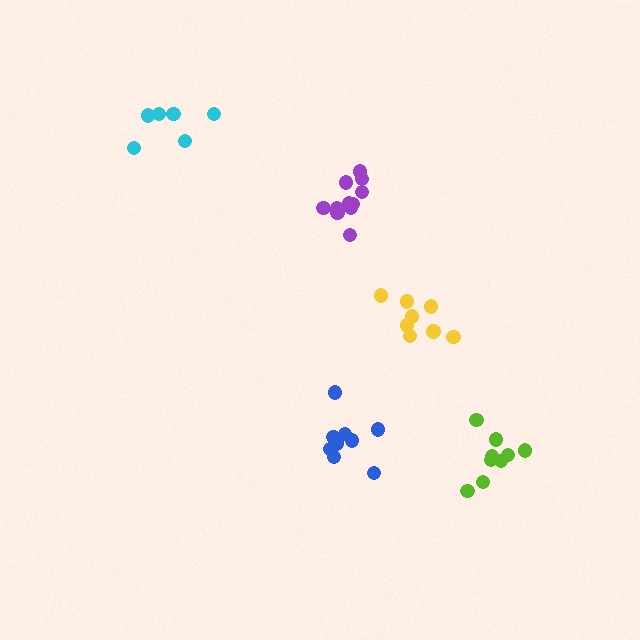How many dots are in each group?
Group 1: 8 dots, Group 2: 11 dots, Group 3: 9 dots, Group 4: 9 dots, Group 5: 6 dots (43 total).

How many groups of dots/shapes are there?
There are 5 groups.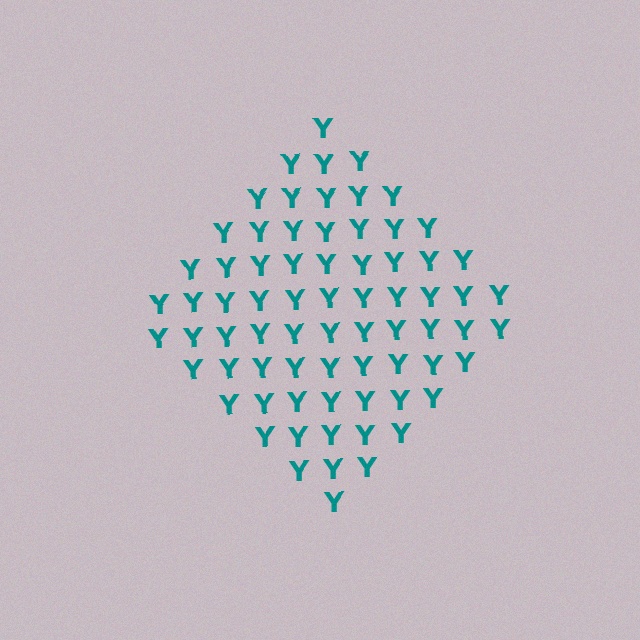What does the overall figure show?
The overall figure shows a diamond.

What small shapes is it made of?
It is made of small letter Y's.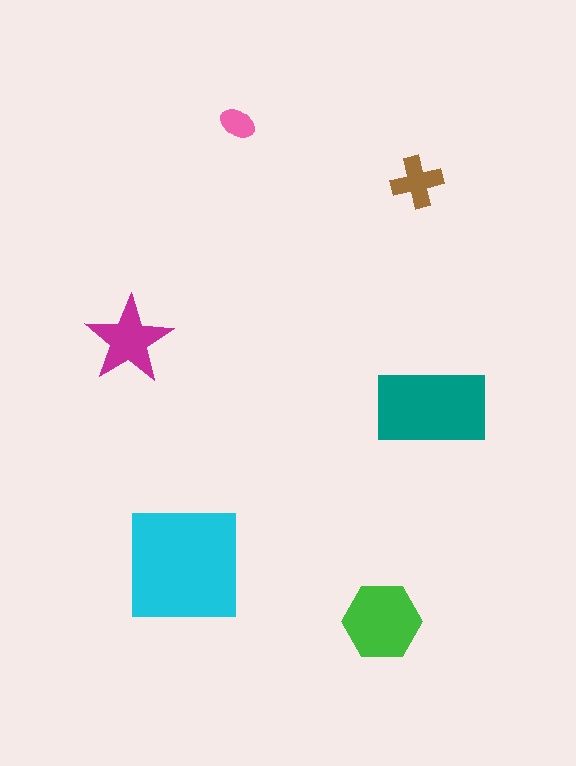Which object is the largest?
The cyan square.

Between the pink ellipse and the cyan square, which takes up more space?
The cyan square.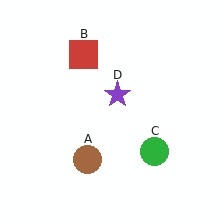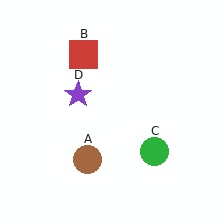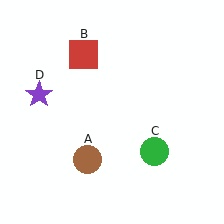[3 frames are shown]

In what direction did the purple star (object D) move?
The purple star (object D) moved left.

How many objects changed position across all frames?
1 object changed position: purple star (object D).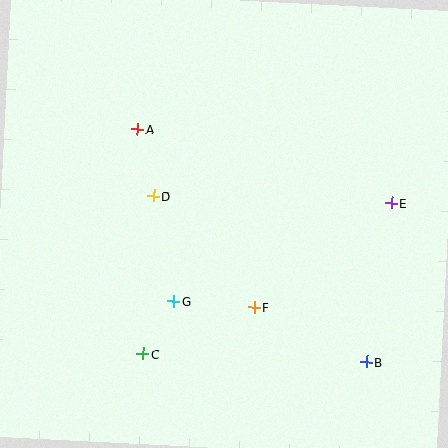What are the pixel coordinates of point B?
Point B is at (366, 362).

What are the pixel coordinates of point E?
Point E is at (392, 203).